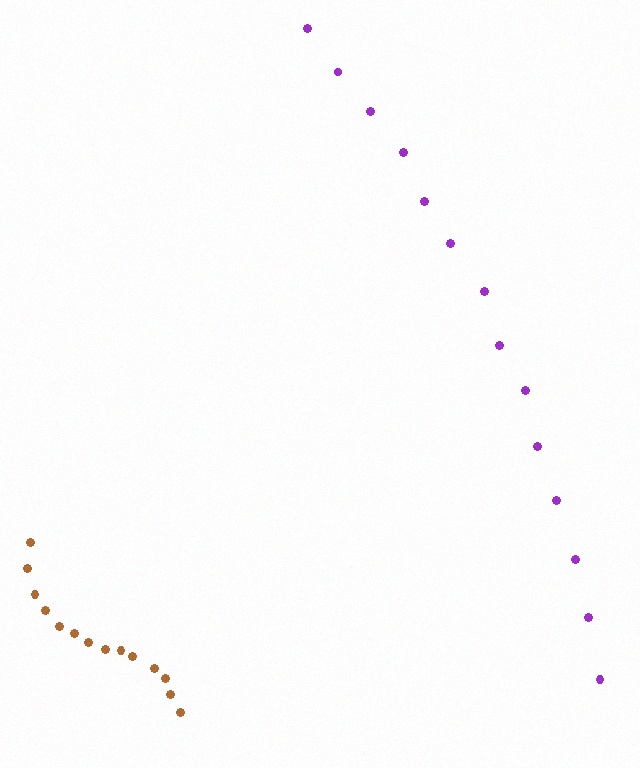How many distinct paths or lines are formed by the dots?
There are 2 distinct paths.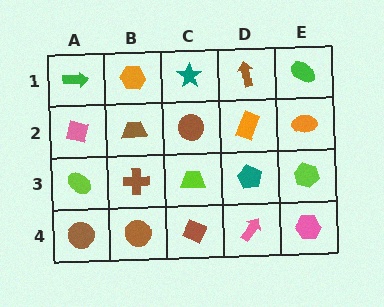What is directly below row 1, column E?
An orange ellipse.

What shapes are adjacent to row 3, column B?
A brown trapezoid (row 2, column B), a brown circle (row 4, column B), a lime ellipse (row 3, column A), a lime trapezoid (row 3, column C).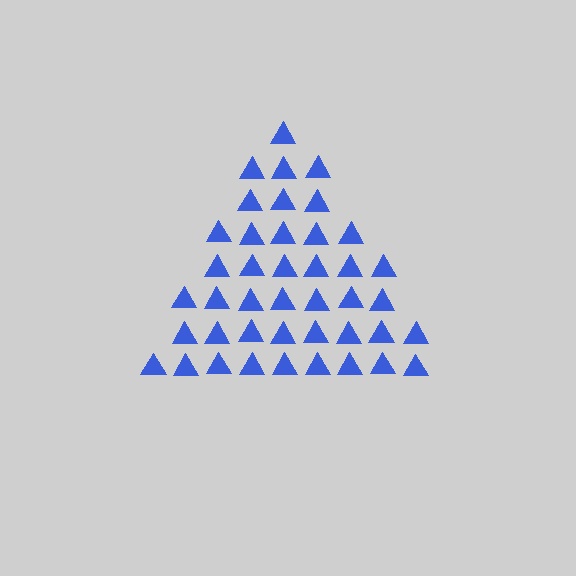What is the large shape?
The large shape is a triangle.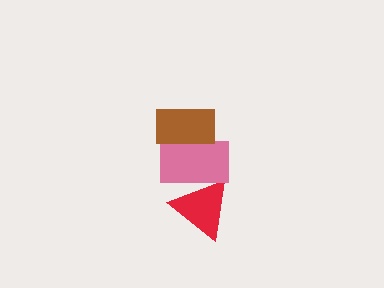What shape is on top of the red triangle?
The pink rectangle is on top of the red triangle.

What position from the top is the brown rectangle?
The brown rectangle is 1st from the top.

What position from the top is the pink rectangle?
The pink rectangle is 2nd from the top.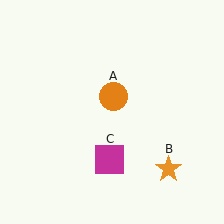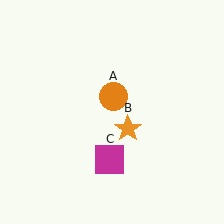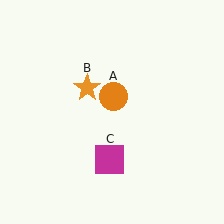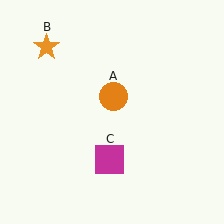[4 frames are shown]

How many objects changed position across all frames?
1 object changed position: orange star (object B).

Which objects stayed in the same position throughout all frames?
Orange circle (object A) and magenta square (object C) remained stationary.